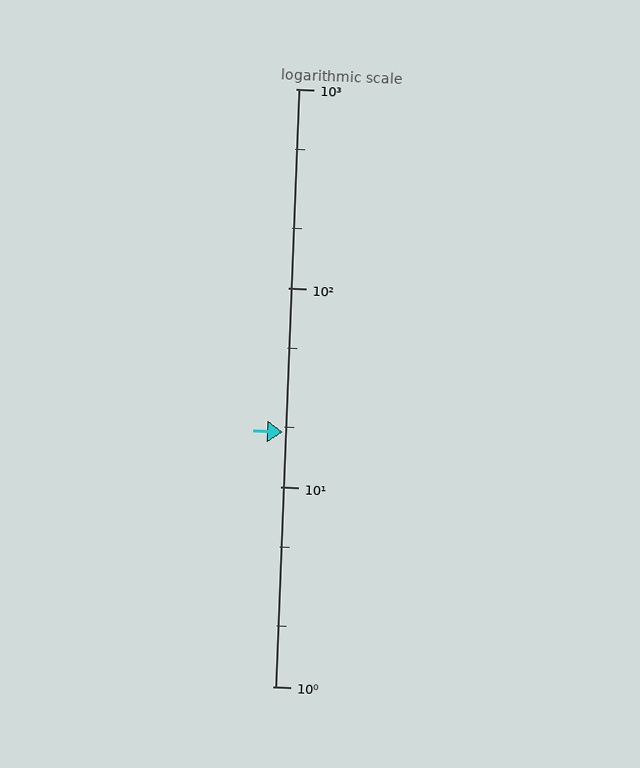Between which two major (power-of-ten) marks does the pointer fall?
The pointer is between 10 and 100.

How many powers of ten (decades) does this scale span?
The scale spans 3 decades, from 1 to 1000.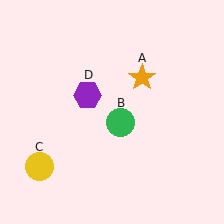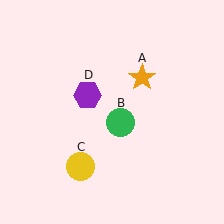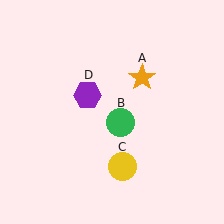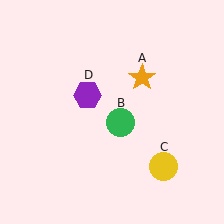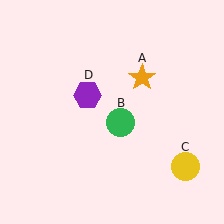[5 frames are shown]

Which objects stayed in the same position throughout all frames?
Orange star (object A) and green circle (object B) and purple hexagon (object D) remained stationary.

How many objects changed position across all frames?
1 object changed position: yellow circle (object C).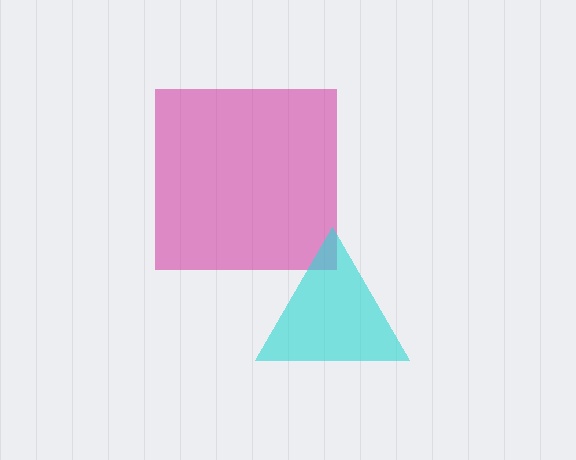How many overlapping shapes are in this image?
There are 2 overlapping shapes in the image.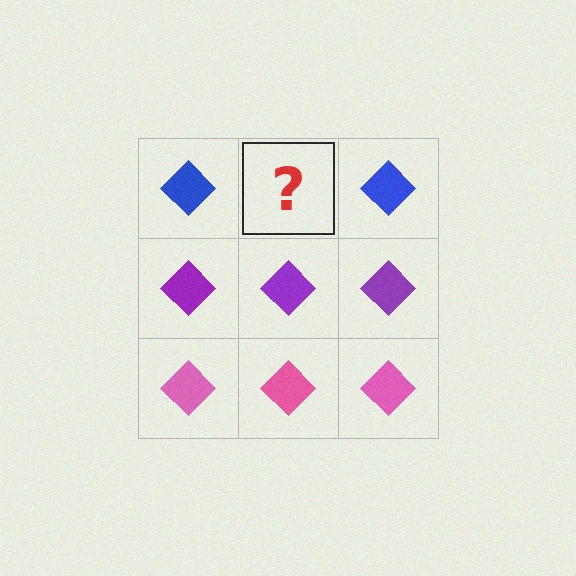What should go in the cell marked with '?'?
The missing cell should contain a blue diamond.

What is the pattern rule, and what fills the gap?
The rule is that each row has a consistent color. The gap should be filled with a blue diamond.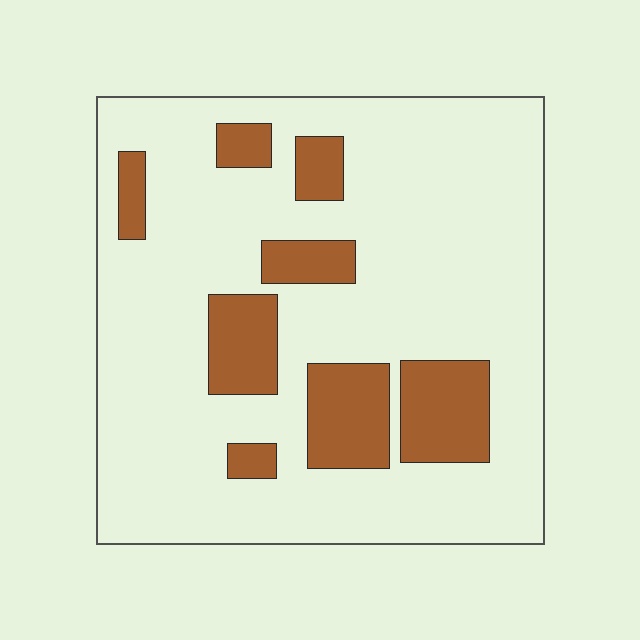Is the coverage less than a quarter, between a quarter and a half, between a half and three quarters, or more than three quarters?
Less than a quarter.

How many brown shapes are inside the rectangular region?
8.